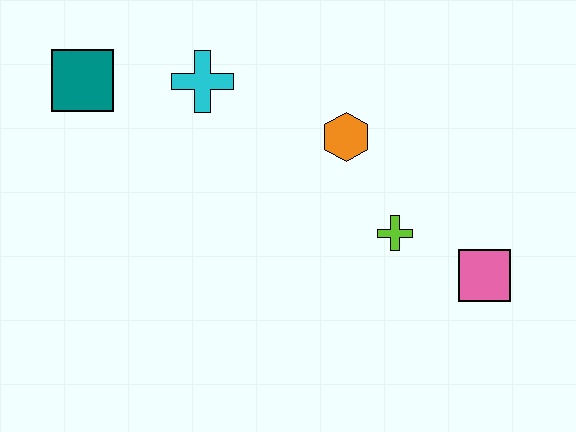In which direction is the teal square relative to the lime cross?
The teal square is to the left of the lime cross.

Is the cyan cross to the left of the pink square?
Yes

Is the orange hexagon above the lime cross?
Yes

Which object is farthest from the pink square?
The teal square is farthest from the pink square.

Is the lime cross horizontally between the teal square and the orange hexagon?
No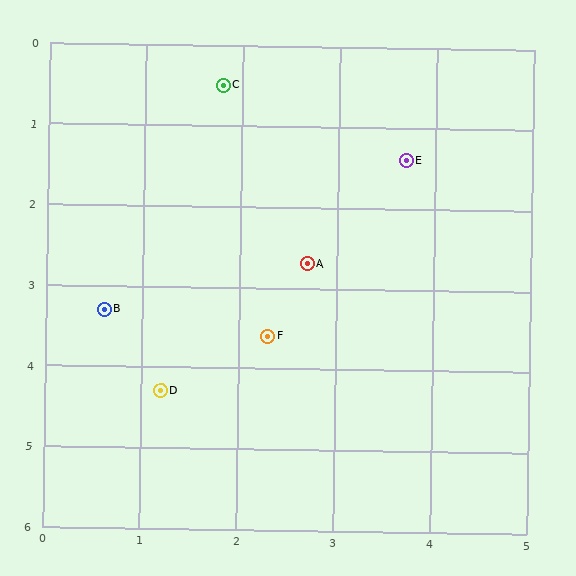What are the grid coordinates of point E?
Point E is at approximately (3.7, 1.4).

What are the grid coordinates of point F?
Point F is at approximately (2.3, 3.6).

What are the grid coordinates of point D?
Point D is at approximately (1.2, 4.3).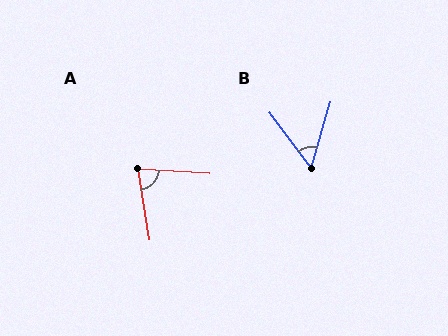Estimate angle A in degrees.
Approximately 77 degrees.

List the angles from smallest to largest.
B (53°), A (77°).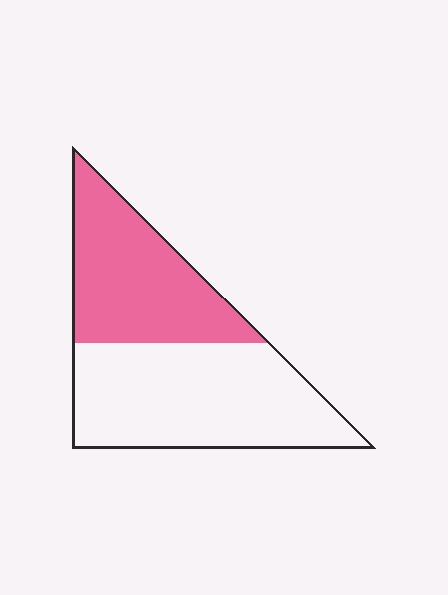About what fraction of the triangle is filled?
About two fifths (2/5).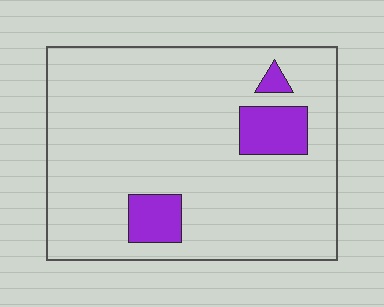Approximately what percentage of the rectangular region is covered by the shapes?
Approximately 10%.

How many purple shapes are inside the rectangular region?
3.